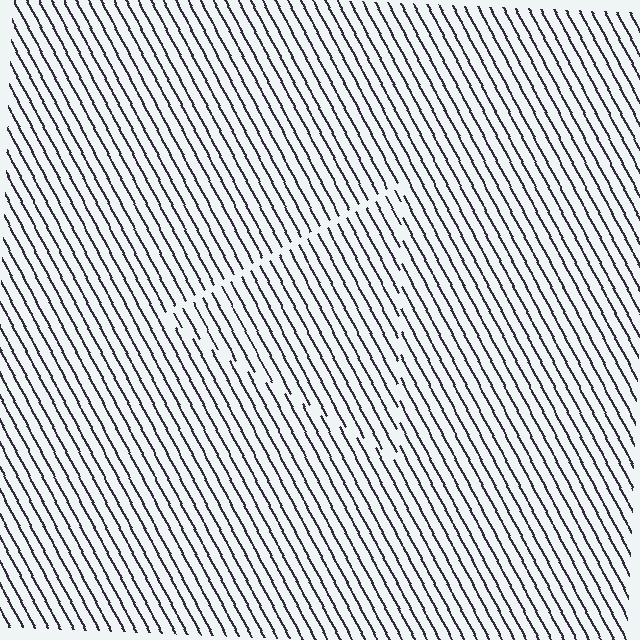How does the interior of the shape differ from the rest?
The interior of the shape contains the same grating, shifted by half a period — the contour is defined by the phase discontinuity where line-ends from the inner and outer gratings abut.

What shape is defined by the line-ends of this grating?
An illusory triangle. The interior of the shape contains the same grating, shifted by half a period — the contour is defined by the phase discontinuity where line-ends from the inner and outer gratings abut.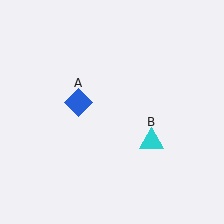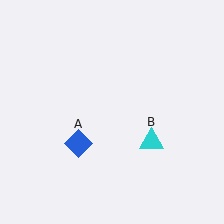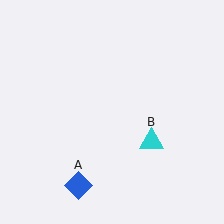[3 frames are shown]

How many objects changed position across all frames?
1 object changed position: blue diamond (object A).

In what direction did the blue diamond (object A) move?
The blue diamond (object A) moved down.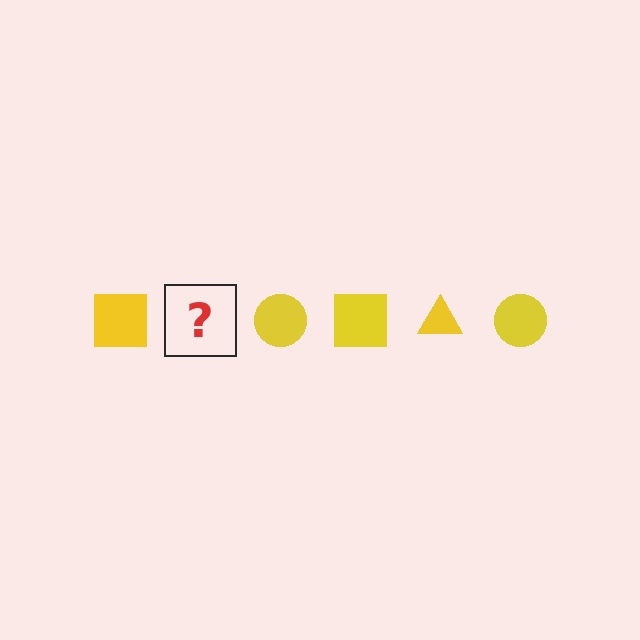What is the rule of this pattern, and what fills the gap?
The rule is that the pattern cycles through square, triangle, circle shapes in yellow. The gap should be filled with a yellow triangle.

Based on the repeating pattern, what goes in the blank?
The blank should be a yellow triangle.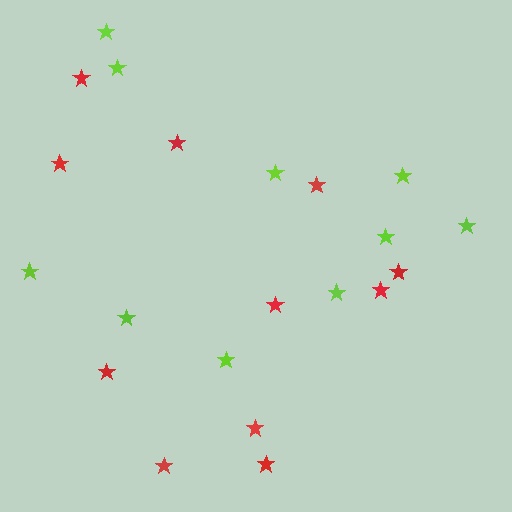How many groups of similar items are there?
There are 2 groups: one group of red stars (11) and one group of lime stars (10).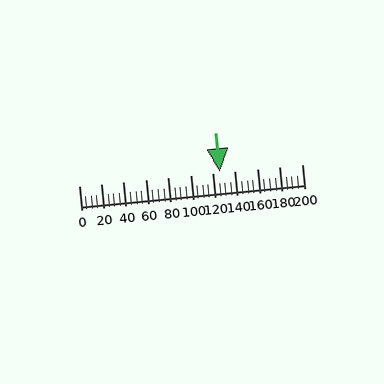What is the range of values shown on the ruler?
The ruler shows values from 0 to 200.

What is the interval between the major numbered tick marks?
The major tick marks are spaced 20 units apart.